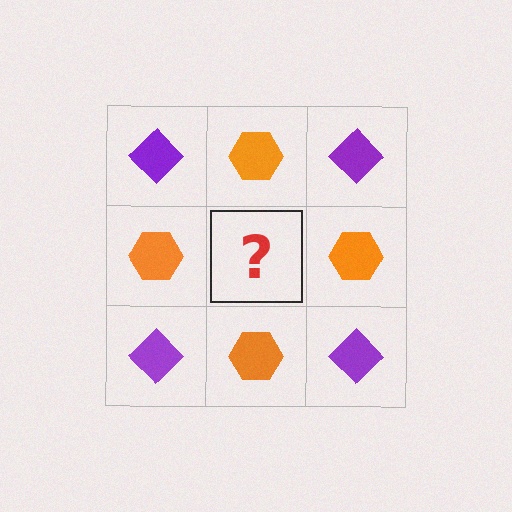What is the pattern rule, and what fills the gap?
The rule is that it alternates purple diamond and orange hexagon in a checkerboard pattern. The gap should be filled with a purple diamond.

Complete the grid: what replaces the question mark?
The question mark should be replaced with a purple diamond.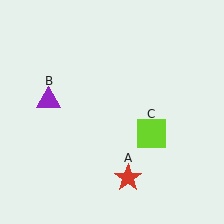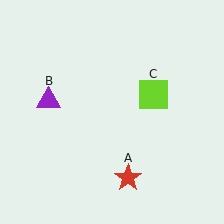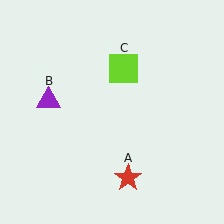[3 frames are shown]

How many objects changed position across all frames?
1 object changed position: lime square (object C).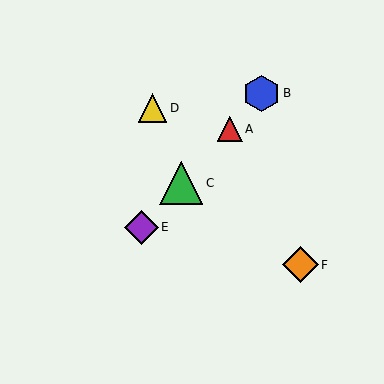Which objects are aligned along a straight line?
Objects A, B, C, E are aligned along a straight line.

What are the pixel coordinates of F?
Object F is at (300, 265).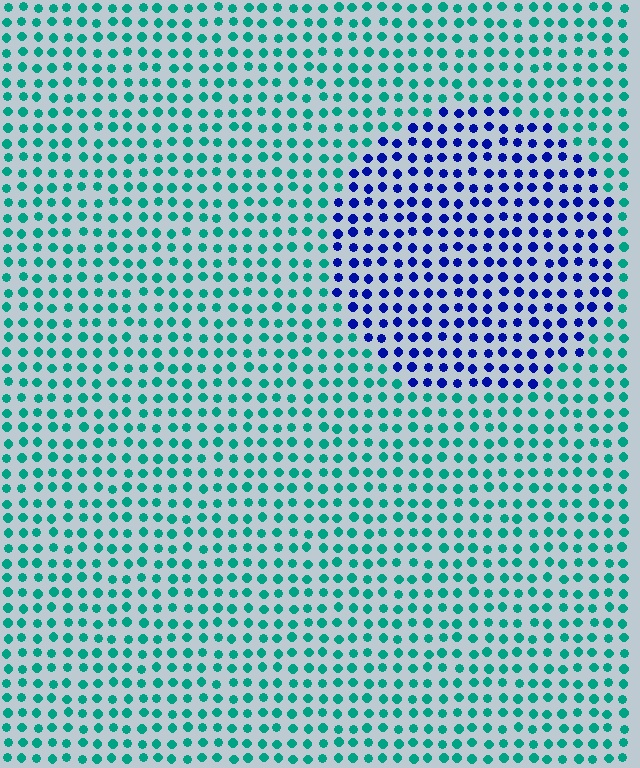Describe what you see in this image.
The image is filled with small teal elements in a uniform arrangement. A circle-shaped region is visible where the elements are tinted to a slightly different hue, forming a subtle color boundary.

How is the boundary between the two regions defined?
The boundary is defined purely by a slight shift in hue (about 67 degrees). Spacing, size, and orientation are identical on both sides.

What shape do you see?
I see a circle.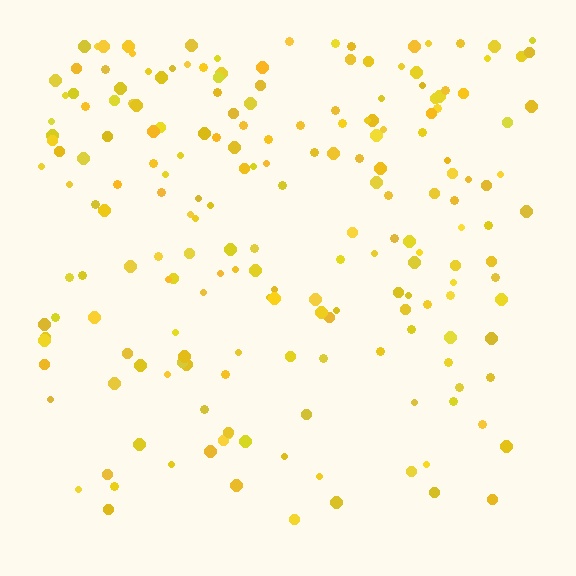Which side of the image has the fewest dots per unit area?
The bottom.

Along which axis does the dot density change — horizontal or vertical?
Vertical.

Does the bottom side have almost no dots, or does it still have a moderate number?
Still a moderate number, just noticeably fewer than the top.